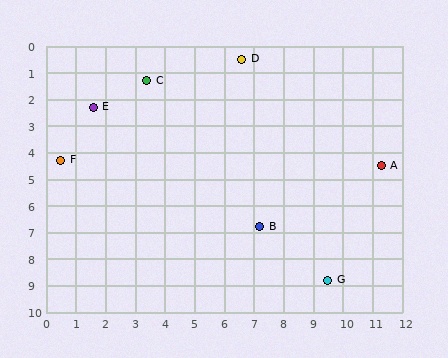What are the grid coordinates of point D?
Point D is at approximately (6.6, 0.5).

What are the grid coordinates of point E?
Point E is at approximately (1.6, 2.3).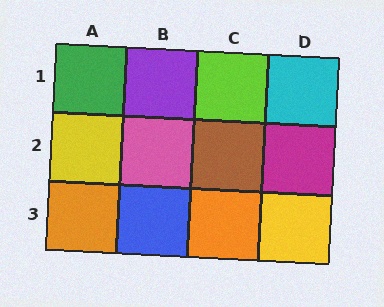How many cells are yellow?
2 cells are yellow.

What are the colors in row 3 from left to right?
Orange, blue, orange, yellow.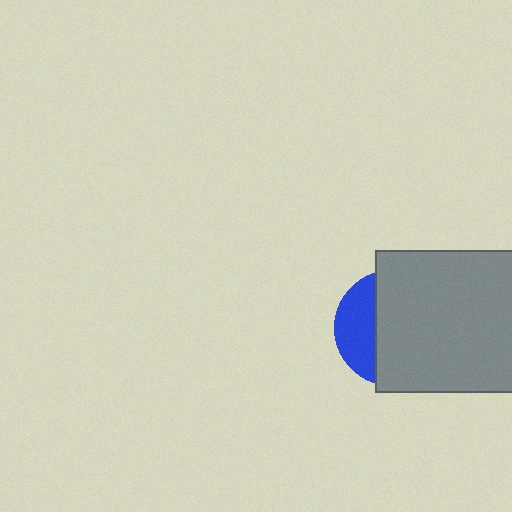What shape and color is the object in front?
The object in front is a gray rectangle.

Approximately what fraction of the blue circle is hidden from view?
Roughly 68% of the blue circle is hidden behind the gray rectangle.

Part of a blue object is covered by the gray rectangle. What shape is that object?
It is a circle.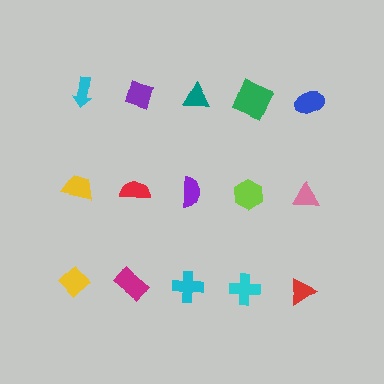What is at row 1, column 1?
A cyan arrow.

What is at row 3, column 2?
A magenta rectangle.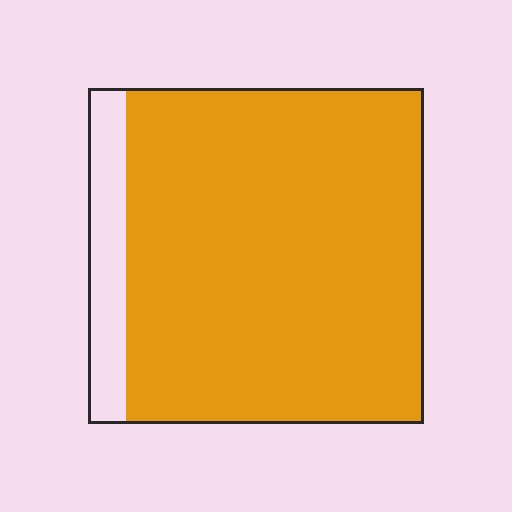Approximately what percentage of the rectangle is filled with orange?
Approximately 90%.